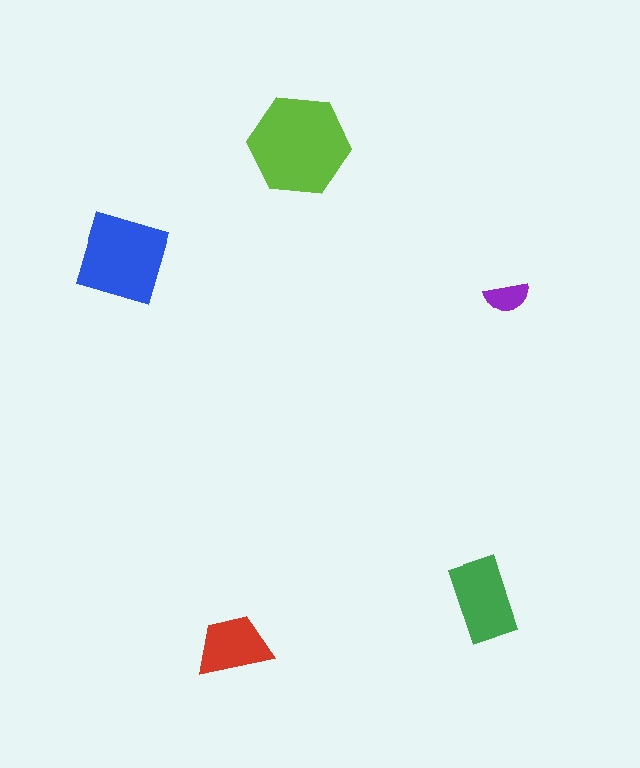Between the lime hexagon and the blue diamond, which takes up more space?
The lime hexagon.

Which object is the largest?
The lime hexagon.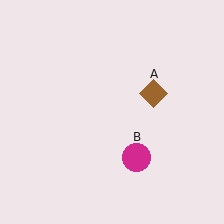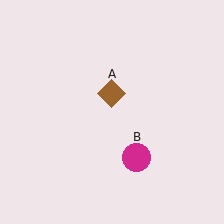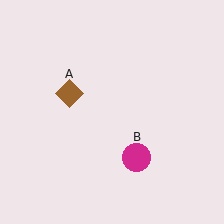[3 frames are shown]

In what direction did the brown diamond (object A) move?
The brown diamond (object A) moved left.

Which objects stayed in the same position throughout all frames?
Magenta circle (object B) remained stationary.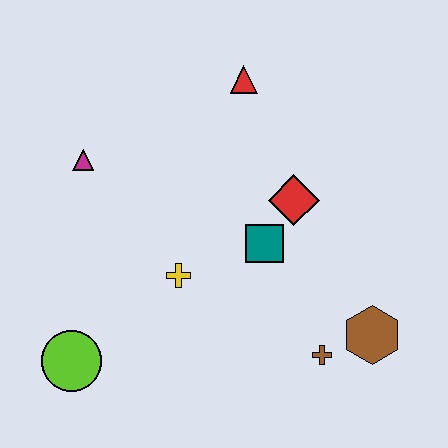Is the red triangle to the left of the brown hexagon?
Yes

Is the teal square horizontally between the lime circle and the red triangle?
No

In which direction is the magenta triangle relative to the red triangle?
The magenta triangle is to the left of the red triangle.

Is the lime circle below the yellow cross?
Yes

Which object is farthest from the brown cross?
The magenta triangle is farthest from the brown cross.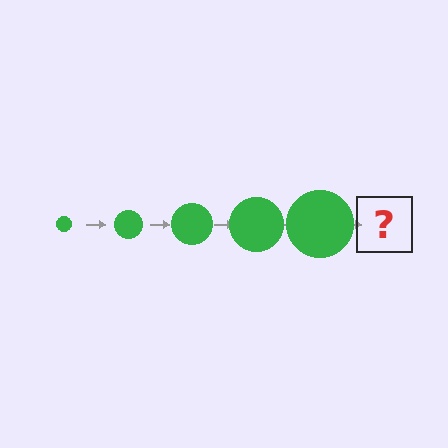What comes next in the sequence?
The next element should be a green circle, larger than the previous one.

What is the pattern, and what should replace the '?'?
The pattern is that the circle gets progressively larger each step. The '?' should be a green circle, larger than the previous one.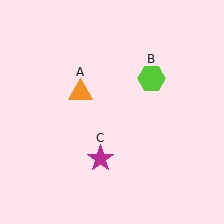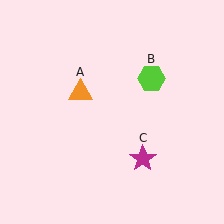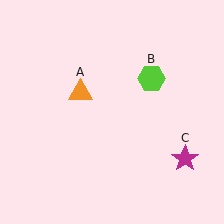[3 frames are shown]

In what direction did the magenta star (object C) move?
The magenta star (object C) moved right.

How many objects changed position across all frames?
1 object changed position: magenta star (object C).